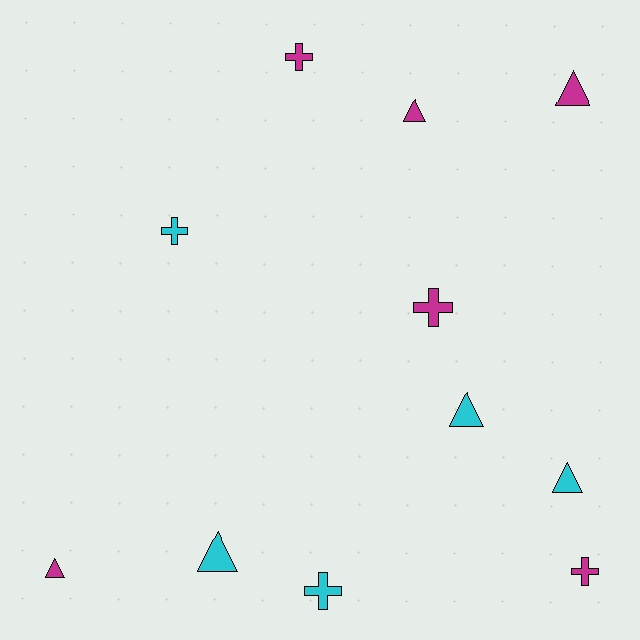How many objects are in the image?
There are 11 objects.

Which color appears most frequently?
Magenta, with 6 objects.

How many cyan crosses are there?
There are 2 cyan crosses.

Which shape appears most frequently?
Triangle, with 6 objects.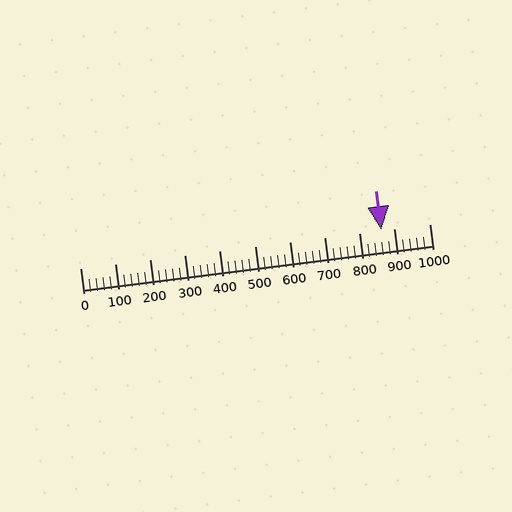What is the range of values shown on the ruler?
The ruler shows values from 0 to 1000.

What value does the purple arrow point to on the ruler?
The purple arrow points to approximately 862.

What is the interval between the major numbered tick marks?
The major tick marks are spaced 100 units apart.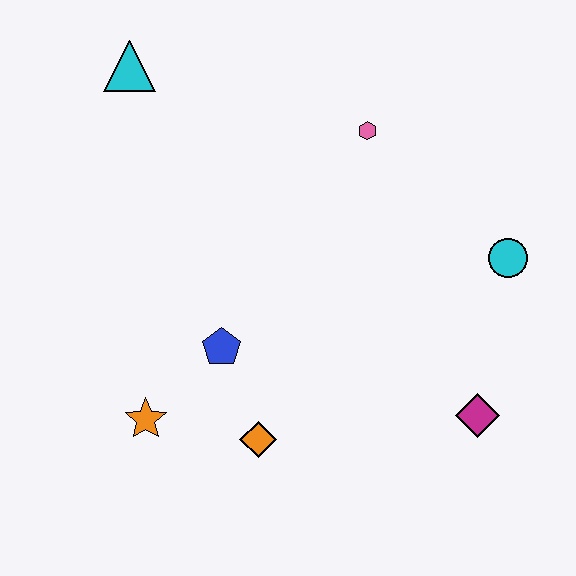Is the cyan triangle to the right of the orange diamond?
No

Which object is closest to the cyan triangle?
The pink hexagon is closest to the cyan triangle.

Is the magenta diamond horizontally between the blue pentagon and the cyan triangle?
No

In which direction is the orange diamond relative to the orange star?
The orange diamond is to the right of the orange star.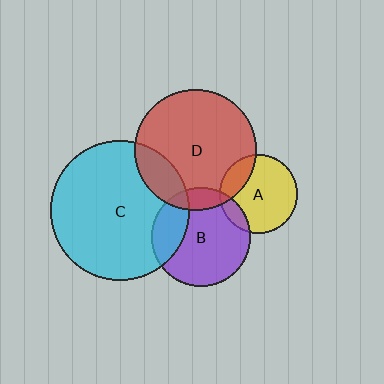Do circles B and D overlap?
Yes.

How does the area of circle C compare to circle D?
Approximately 1.3 times.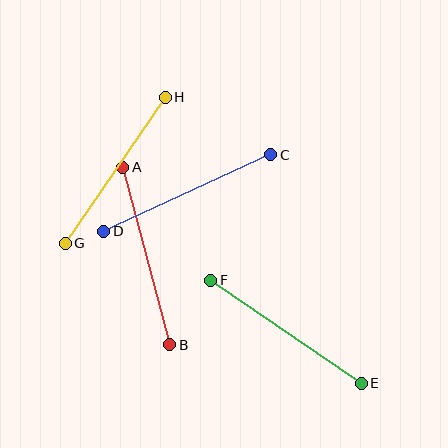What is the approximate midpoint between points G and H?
The midpoint is at approximately (115, 170) pixels.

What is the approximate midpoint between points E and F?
The midpoint is at approximately (286, 332) pixels.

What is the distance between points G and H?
The distance is approximately 177 pixels.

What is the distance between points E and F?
The distance is approximately 183 pixels.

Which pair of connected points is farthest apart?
Points C and D are farthest apart.